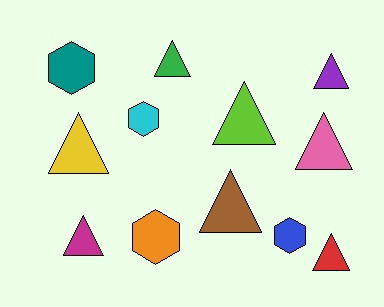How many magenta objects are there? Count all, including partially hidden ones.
There is 1 magenta object.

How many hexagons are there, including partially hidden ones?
There are 4 hexagons.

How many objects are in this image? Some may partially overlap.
There are 12 objects.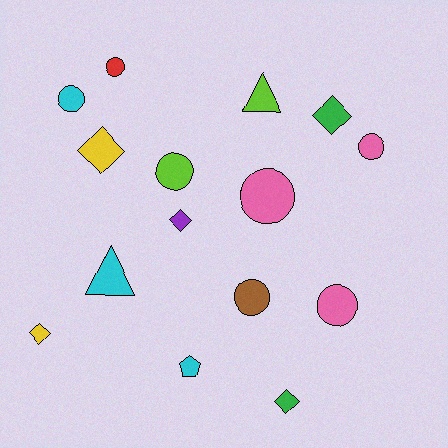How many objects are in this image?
There are 15 objects.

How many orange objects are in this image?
There are no orange objects.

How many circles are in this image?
There are 7 circles.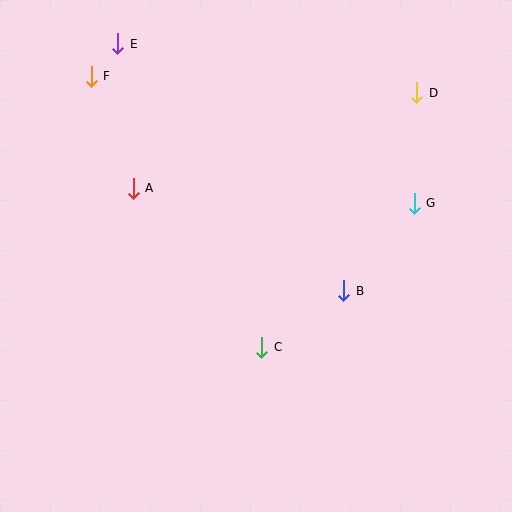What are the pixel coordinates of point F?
Point F is at (91, 76).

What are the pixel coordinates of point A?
Point A is at (133, 189).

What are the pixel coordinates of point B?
Point B is at (344, 291).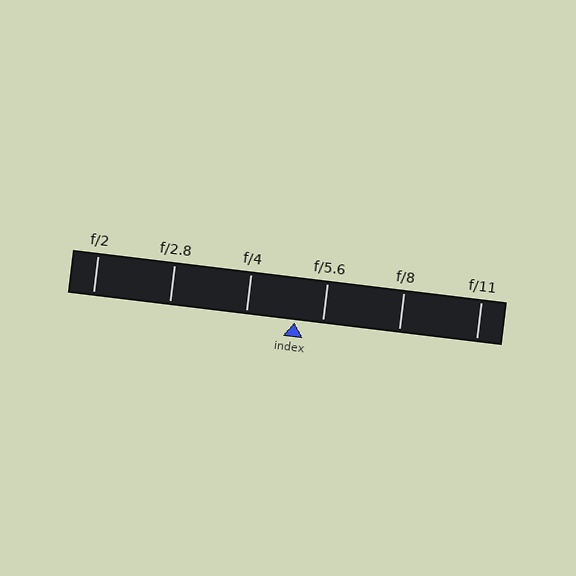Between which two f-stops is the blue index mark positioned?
The index mark is between f/4 and f/5.6.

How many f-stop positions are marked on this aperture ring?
There are 6 f-stop positions marked.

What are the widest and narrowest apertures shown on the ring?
The widest aperture shown is f/2 and the narrowest is f/11.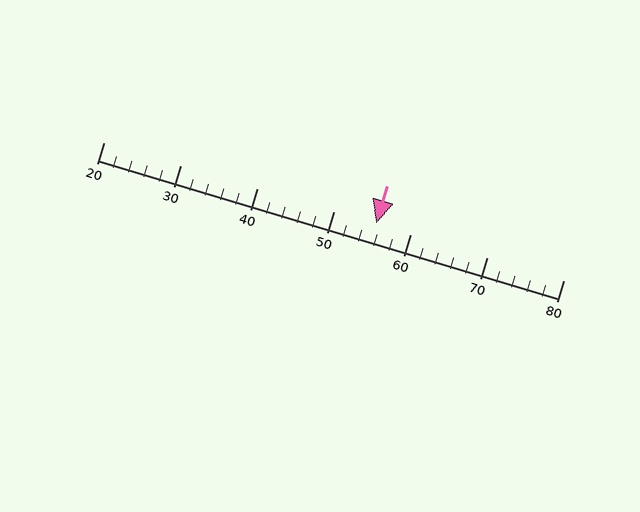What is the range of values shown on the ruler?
The ruler shows values from 20 to 80.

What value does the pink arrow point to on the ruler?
The pink arrow points to approximately 56.